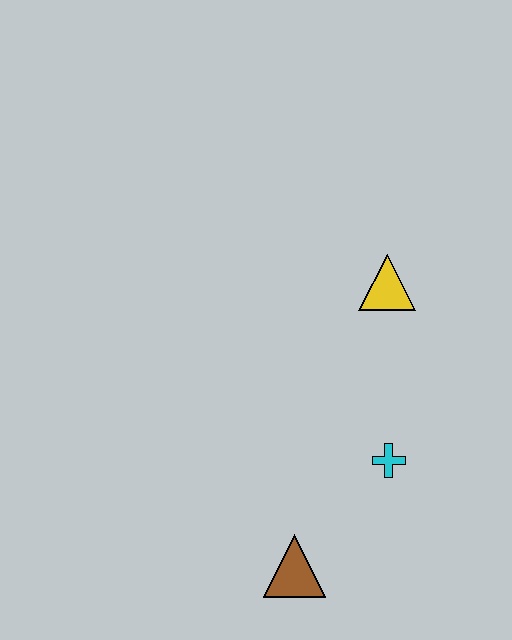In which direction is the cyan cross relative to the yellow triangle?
The cyan cross is below the yellow triangle.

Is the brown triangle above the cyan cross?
No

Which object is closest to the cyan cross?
The brown triangle is closest to the cyan cross.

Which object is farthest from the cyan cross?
The yellow triangle is farthest from the cyan cross.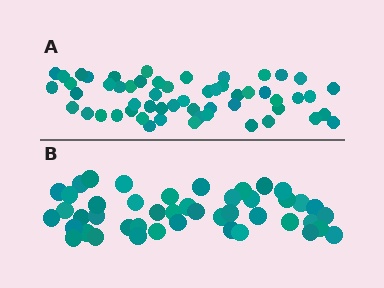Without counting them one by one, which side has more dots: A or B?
Region A (the top region) has more dots.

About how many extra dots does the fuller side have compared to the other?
Region A has roughly 12 or so more dots than region B.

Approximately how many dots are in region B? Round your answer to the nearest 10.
About 40 dots. (The exact count is 45, which rounds to 40.)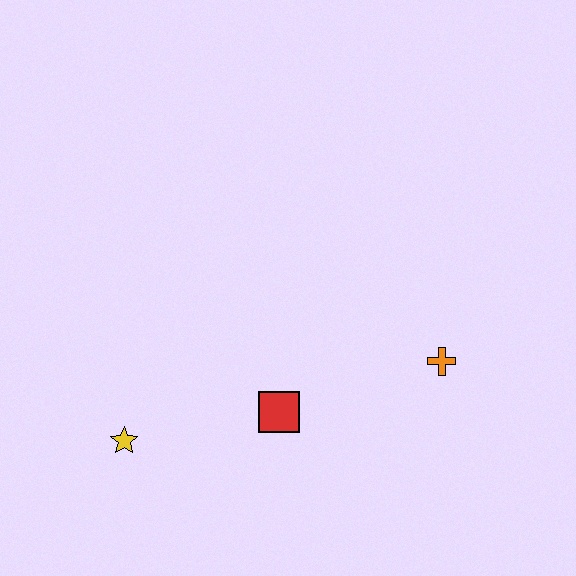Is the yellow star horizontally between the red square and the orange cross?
No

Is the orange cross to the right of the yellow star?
Yes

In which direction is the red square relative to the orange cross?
The red square is to the left of the orange cross.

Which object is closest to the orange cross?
The red square is closest to the orange cross.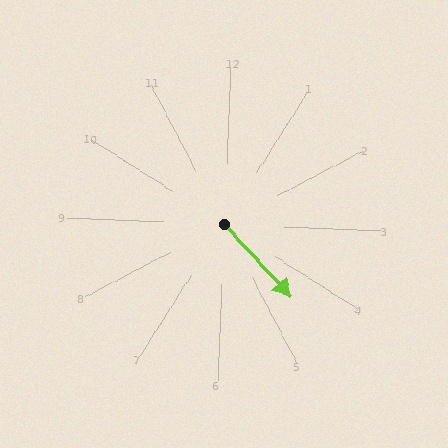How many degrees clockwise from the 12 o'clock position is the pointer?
Approximately 135 degrees.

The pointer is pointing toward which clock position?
Roughly 5 o'clock.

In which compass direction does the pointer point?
Southeast.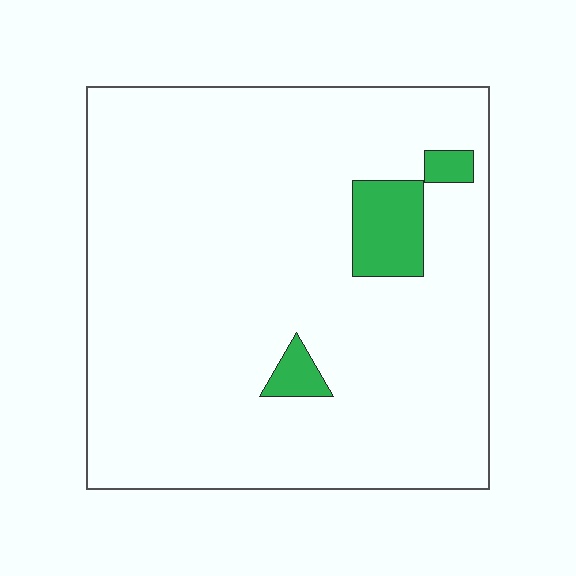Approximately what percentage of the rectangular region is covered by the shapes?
Approximately 5%.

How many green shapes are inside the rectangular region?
3.